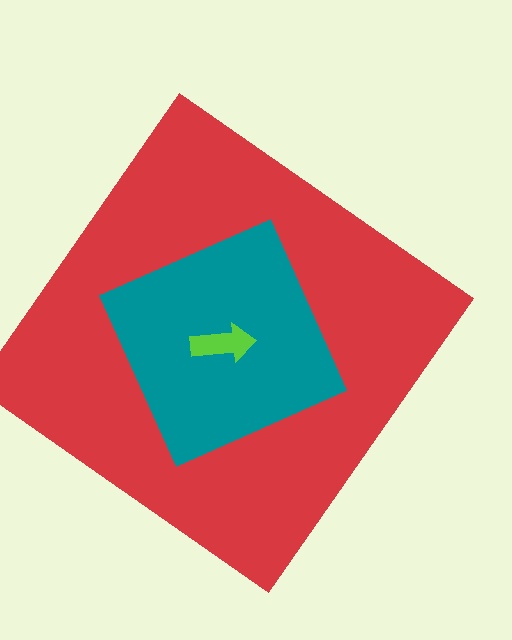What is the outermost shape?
The red diamond.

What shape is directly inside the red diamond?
The teal diamond.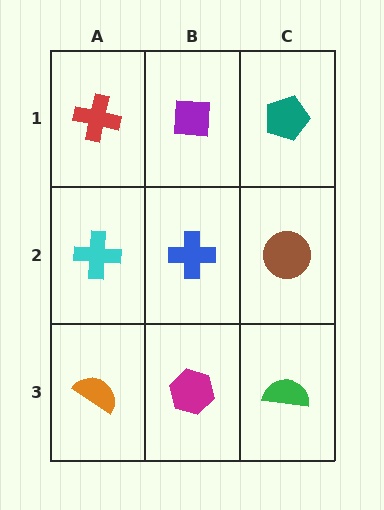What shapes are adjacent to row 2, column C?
A teal pentagon (row 1, column C), a green semicircle (row 3, column C), a blue cross (row 2, column B).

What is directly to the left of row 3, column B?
An orange semicircle.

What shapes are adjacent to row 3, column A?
A cyan cross (row 2, column A), a magenta hexagon (row 3, column B).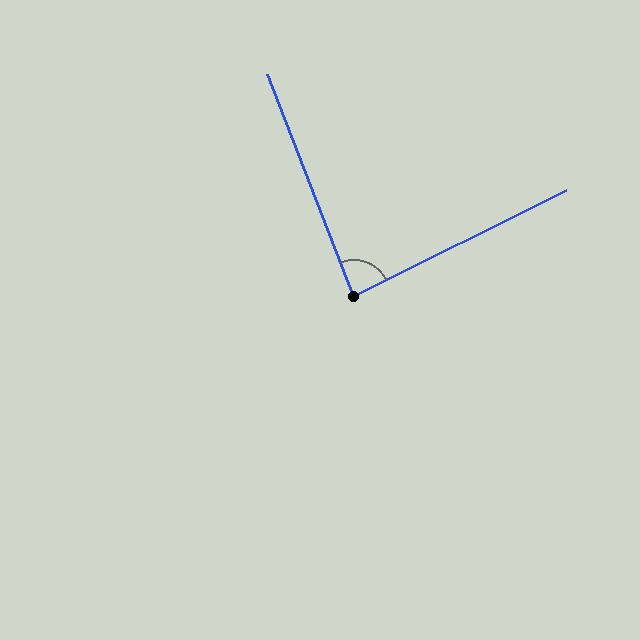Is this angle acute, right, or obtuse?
It is acute.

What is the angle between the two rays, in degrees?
Approximately 85 degrees.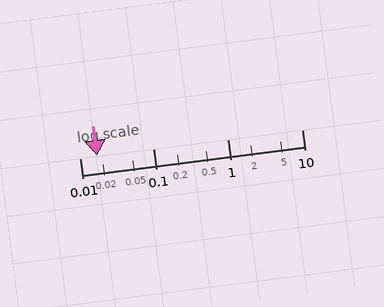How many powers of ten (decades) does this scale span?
The scale spans 3 decades, from 0.01 to 10.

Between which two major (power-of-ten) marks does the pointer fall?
The pointer is between 0.01 and 0.1.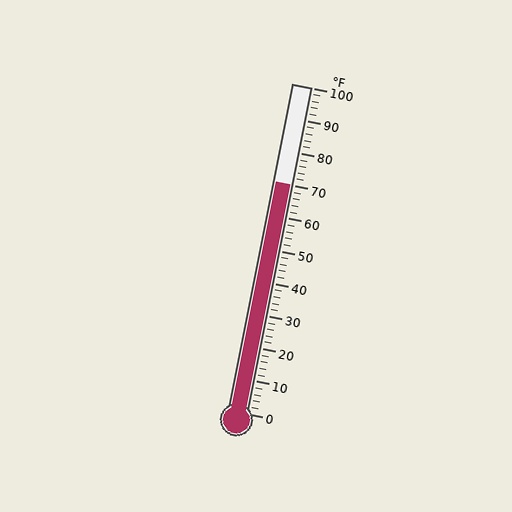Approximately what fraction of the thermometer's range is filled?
The thermometer is filled to approximately 70% of its range.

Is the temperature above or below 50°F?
The temperature is above 50°F.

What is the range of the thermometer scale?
The thermometer scale ranges from 0°F to 100°F.